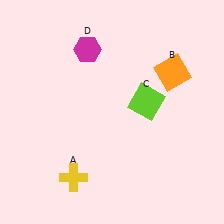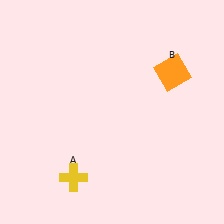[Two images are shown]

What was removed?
The magenta hexagon (D), the lime square (C) were removed in Image 2.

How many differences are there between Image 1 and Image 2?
There are 2 differences between the two images.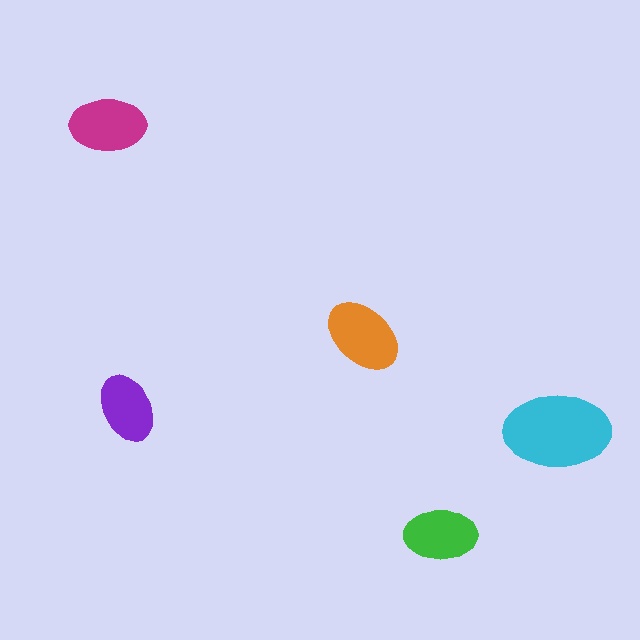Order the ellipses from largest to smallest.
the cyan one, the orange one, the magenta one, the green one, the purple one.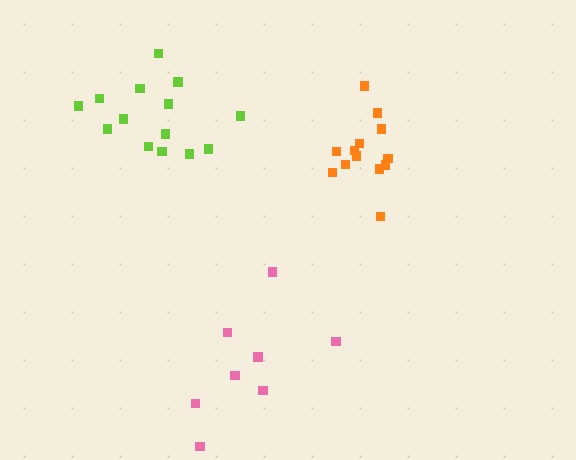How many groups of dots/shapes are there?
There are 3 groups.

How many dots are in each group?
Group 1: 13 dots, Group 2: 8 dots, Group 3: 14 dots (35 total).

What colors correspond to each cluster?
The clusters are colored: orange, pink, lime.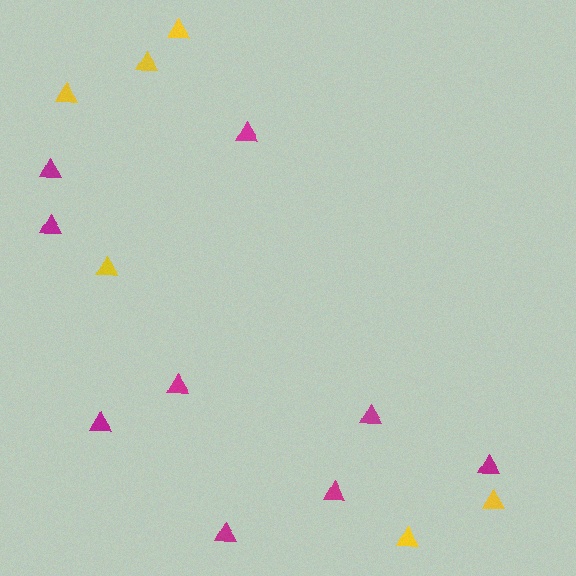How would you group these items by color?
There are 2 groups: one group of magenta triangles (9) and one group of yellow triangles (6).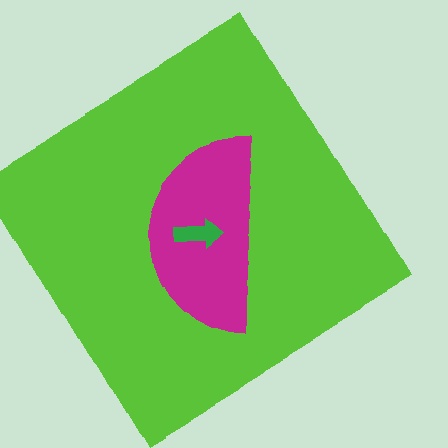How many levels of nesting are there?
3.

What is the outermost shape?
The lime diamond.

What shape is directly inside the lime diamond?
The magenta semicircle.